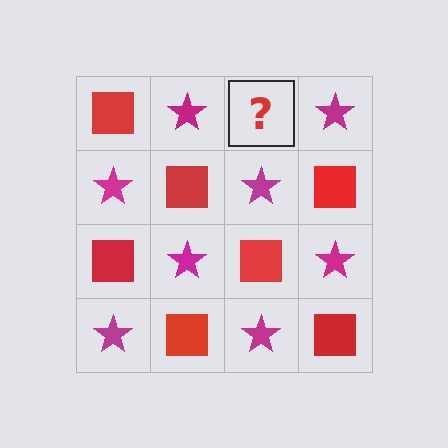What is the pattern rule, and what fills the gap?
The rule is that it alternates red square and magenta star in a checkerboard pattern. The gap should be filled with a red square.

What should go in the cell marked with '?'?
The missing cell should contain a red square.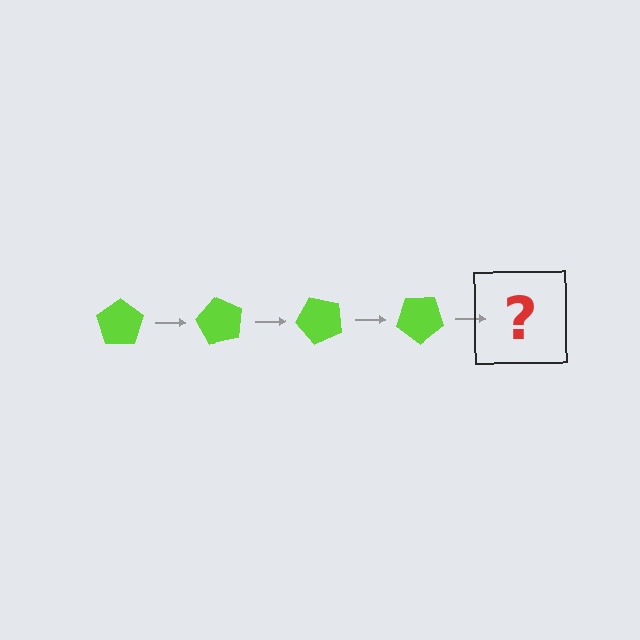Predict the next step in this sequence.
The next step is a lime pentagon rotated 240 degrees.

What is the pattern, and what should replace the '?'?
The pattern is that the pentagon rotates 60 degrees each step. The '?' should be a lime pentagon rotated 240 degrees.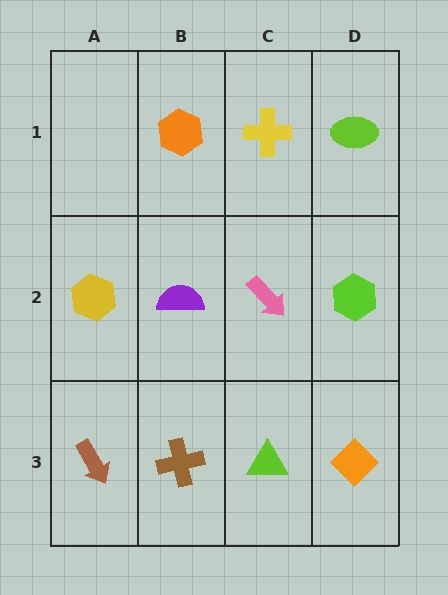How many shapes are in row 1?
3 shapes.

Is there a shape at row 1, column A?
No, that cell is empty.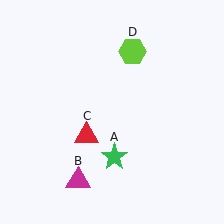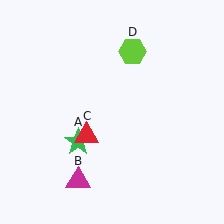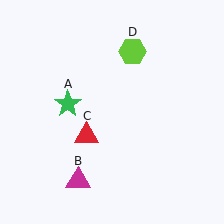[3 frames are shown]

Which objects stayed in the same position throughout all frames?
Magenta triangle (object B) and red triangle (object C) and lime hexagon (object D) remained stationary.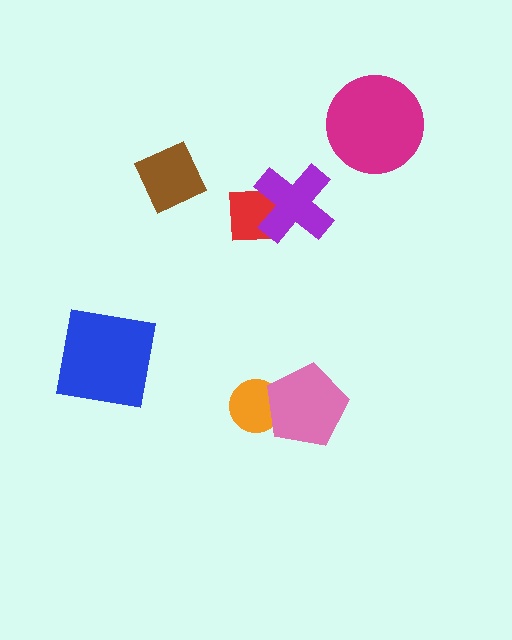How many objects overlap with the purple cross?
1 object overlaps with the purple cross.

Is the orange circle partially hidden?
Yes, it is partially covered by another shape.